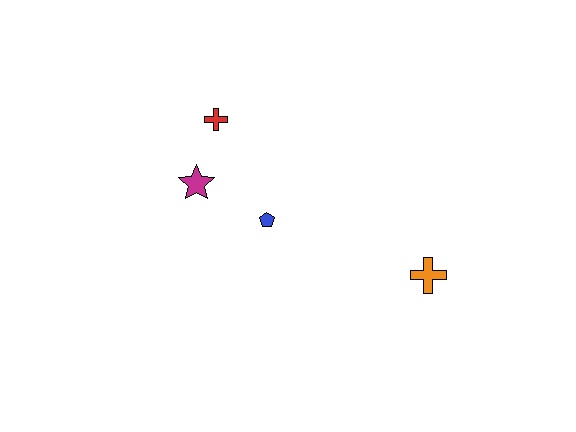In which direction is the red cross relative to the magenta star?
The red cross is above the magenta star.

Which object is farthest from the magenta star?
The orange cross is farthest from the magenta star.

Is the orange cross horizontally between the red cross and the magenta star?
No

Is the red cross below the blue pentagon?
No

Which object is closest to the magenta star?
The red cross is closest to the magenta star.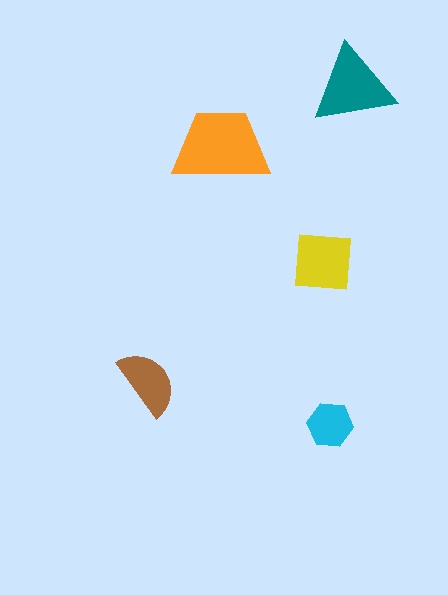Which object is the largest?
The orange trapezoid.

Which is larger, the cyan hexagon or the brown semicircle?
The brown semicircle.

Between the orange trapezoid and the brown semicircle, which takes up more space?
The orange trapezoid.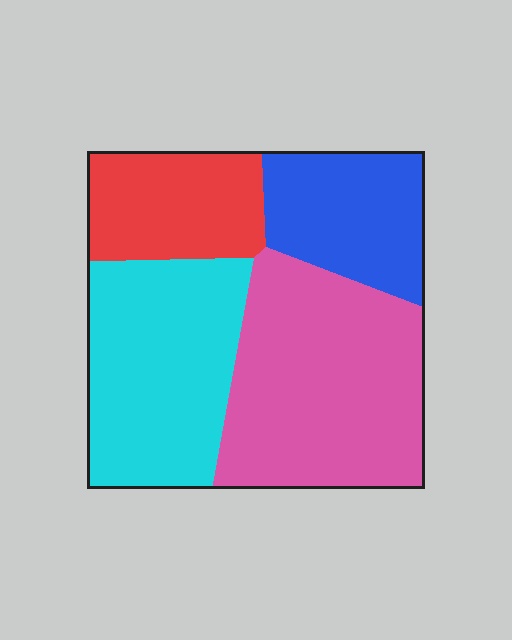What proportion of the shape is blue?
Blue covers 18% of the shape.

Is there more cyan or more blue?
Cyan.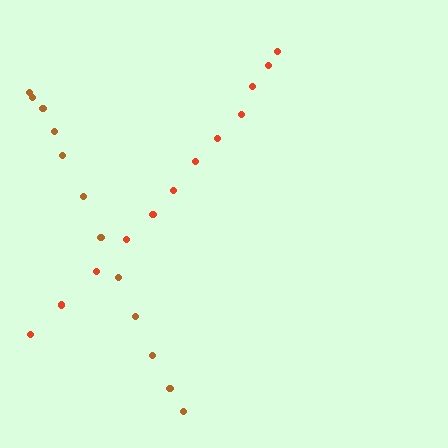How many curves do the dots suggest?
There are 2 distinct paths.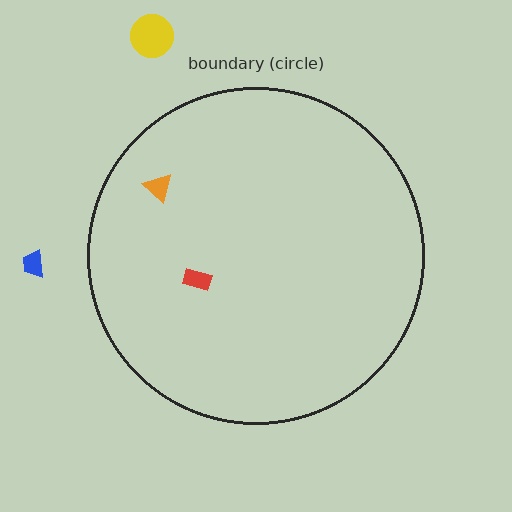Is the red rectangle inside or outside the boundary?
Inside.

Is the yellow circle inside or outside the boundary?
Outside.